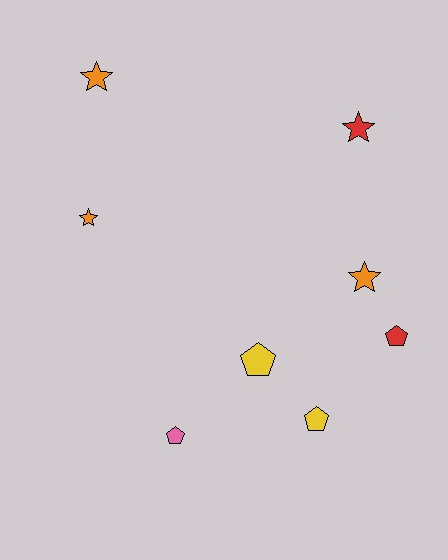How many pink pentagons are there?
There is 1 pink pentagon.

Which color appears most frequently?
Orange, with 3 objects.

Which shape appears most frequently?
Star, with 4 objects.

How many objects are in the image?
There are 8 objects.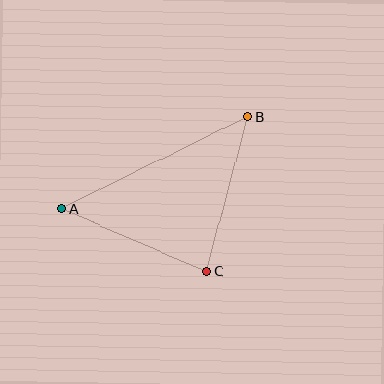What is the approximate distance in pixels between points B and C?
The distance between B and C is approximately 160 pixels.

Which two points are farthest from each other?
Points A and B are farthest from each other.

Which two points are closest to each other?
Points A and C are closest to each other.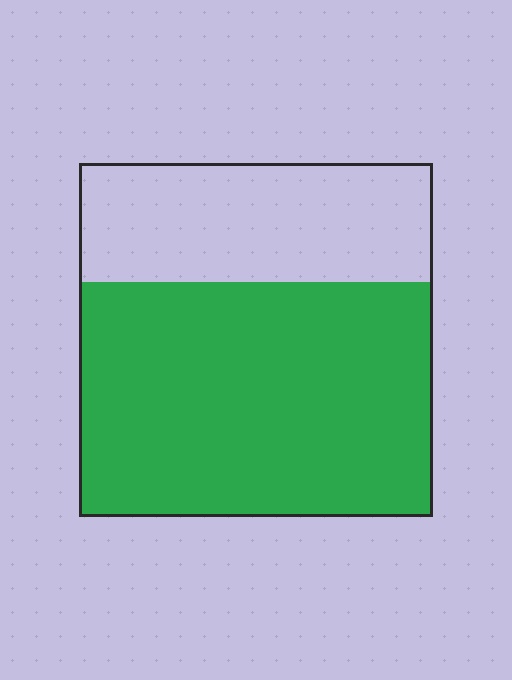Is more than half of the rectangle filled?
Yes.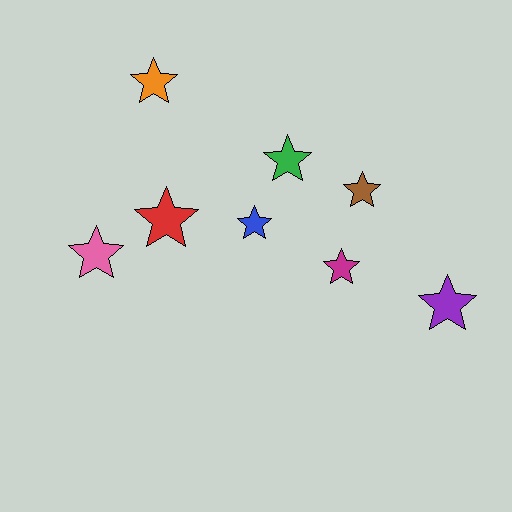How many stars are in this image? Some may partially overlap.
There are 8 stars.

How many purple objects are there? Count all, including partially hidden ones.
There is 1 purple object.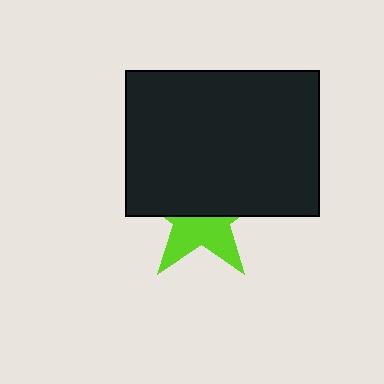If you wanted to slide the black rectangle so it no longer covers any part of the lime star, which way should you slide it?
Slide it up — that is the most direct way to separate the two shapes.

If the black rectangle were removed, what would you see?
You would see the complete lime star.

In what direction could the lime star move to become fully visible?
The lime star could move down. That would shift it out from behind the black rectangle entirely.